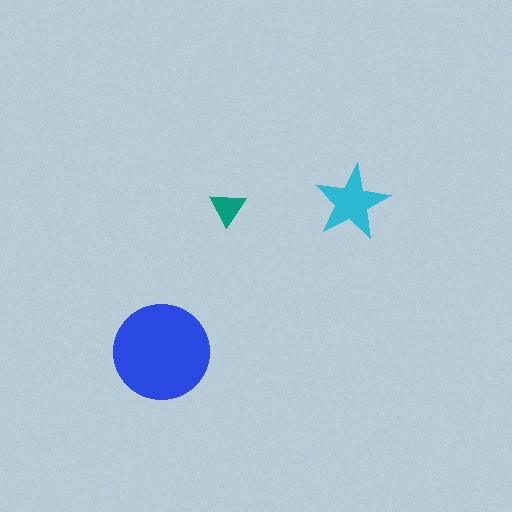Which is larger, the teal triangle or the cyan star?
The cyan star.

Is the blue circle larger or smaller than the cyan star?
Larger.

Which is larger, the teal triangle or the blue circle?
The blue circle.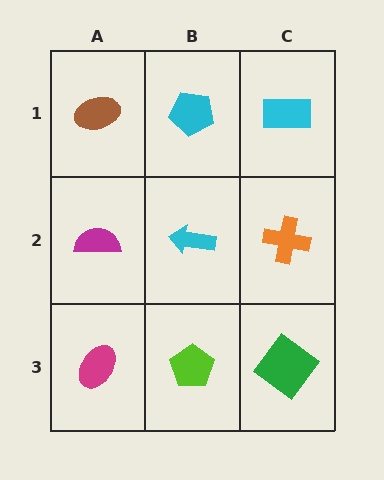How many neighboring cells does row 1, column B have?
3.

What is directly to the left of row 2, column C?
A cyan arrow.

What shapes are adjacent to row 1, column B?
A cyan arrow (row 2, column B), a brown ellipse (row 1, column A), a cyan rectangle (row 1, column C).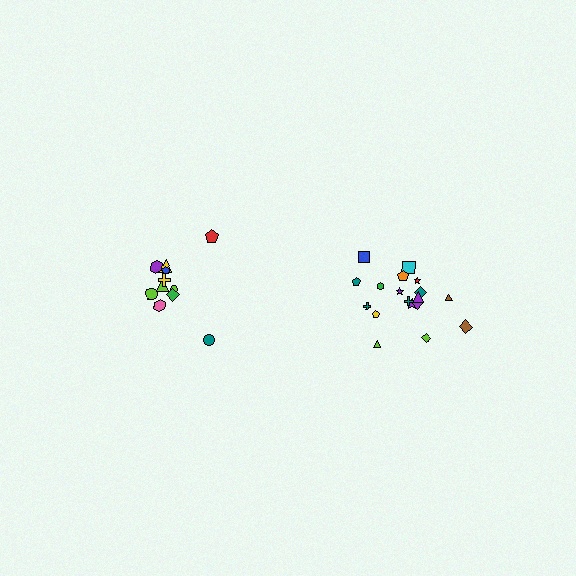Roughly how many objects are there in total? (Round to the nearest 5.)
Roughly 30 objects in total.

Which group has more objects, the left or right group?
The right group.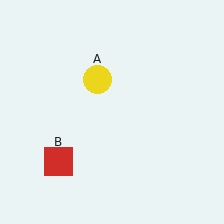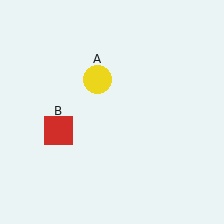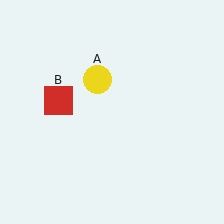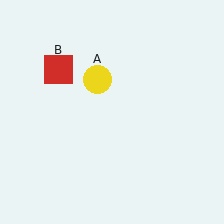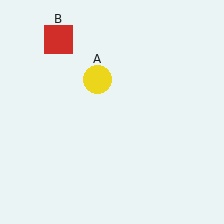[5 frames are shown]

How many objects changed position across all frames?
1 object changed position: red square (object B).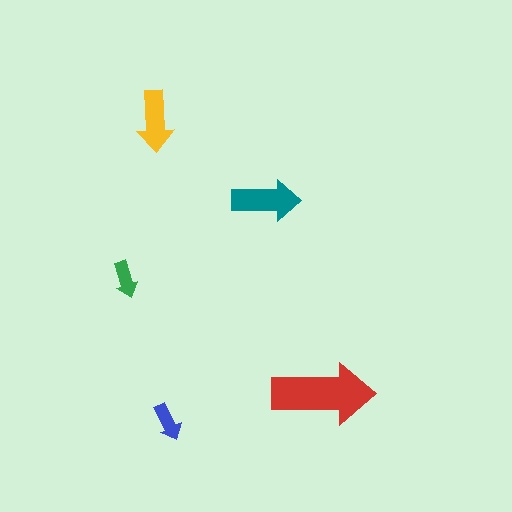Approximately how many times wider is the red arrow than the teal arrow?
About 1.5 times wider.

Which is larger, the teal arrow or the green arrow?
The teal one.